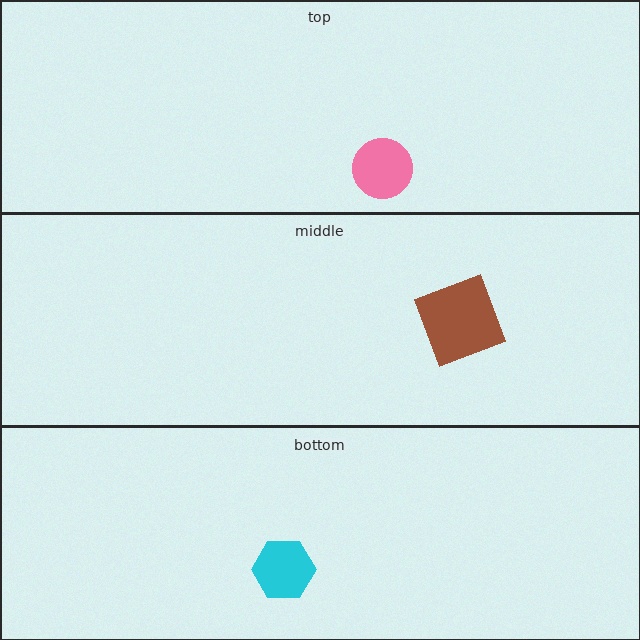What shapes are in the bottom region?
The cyan hexagon.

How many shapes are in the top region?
1.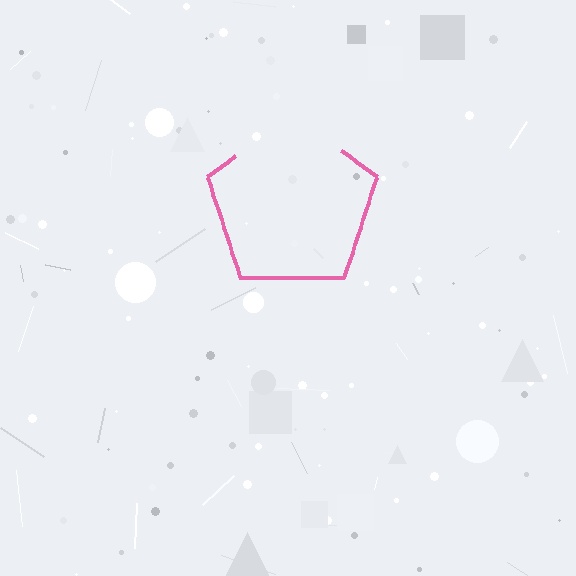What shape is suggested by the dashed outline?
The dashed outline suggests a pentagon.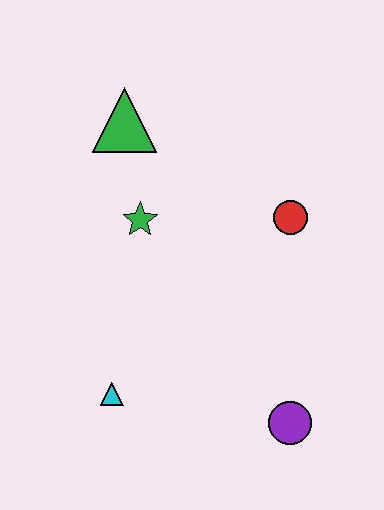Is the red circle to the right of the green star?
Yes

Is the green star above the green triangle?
No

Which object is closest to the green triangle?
The green star is closest to the green triangle.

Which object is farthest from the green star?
The purple circle is farthest from the green star.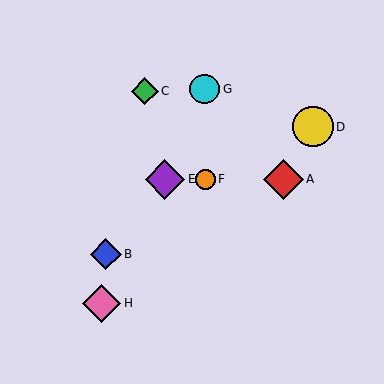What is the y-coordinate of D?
Object D is at y≈127.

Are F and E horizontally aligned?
Yes, both are at y≈179.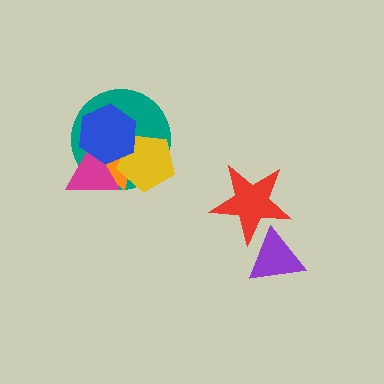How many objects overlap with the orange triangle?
4 objects overlap with the orange triangle.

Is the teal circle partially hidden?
Yes, it is partially covered by another shape.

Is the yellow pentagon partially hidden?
Yes, it is partially covered by another shape.